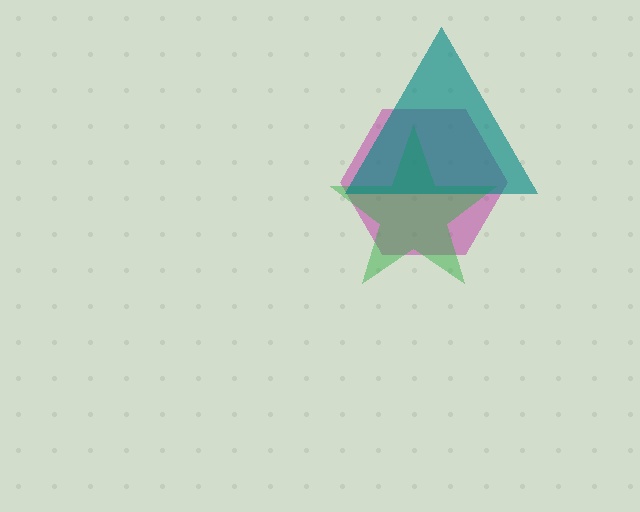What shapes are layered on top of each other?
The layered shapes are: a magenta hexagon, a green star, a teal triangle.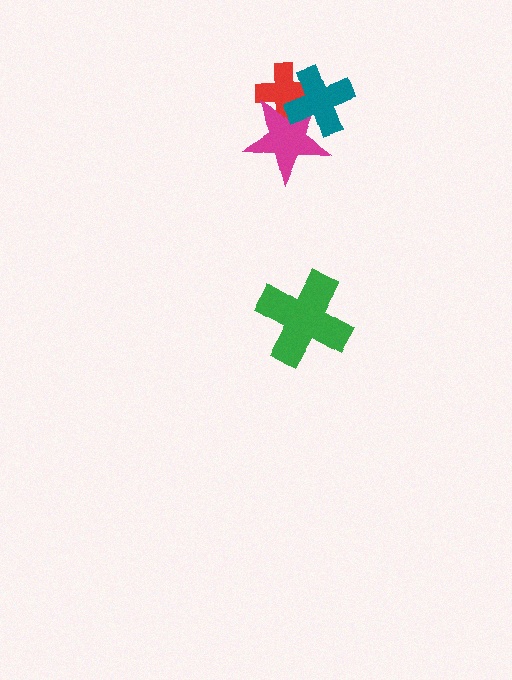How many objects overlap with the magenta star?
2 objects overlap with the magenta star.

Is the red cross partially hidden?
Yes, it is partially covered by another shape.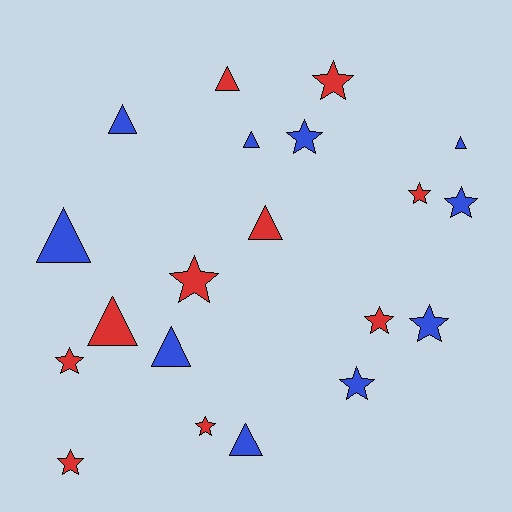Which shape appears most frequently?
Star, with 11 objects.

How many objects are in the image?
There are 20 objects.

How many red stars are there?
There are 7 red stars.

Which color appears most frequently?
Blue, with 10 objects.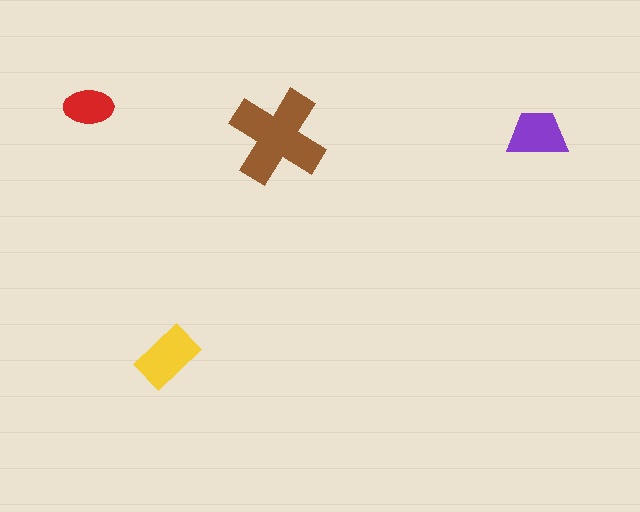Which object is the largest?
The brown cross.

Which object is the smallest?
The red ellipse.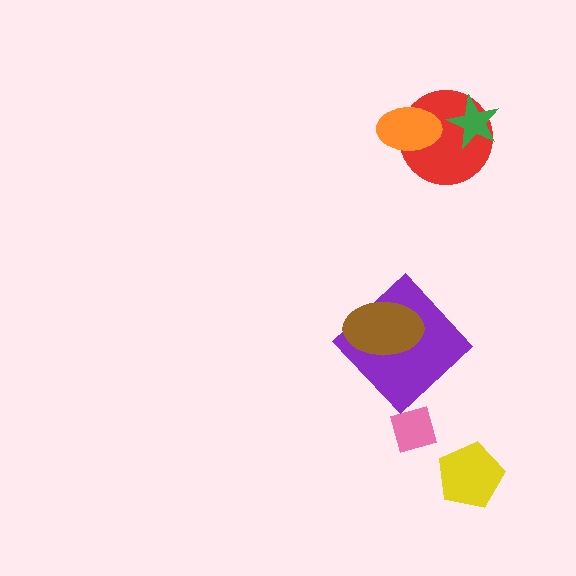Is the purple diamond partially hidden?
Yes, it is partially covered by another shape.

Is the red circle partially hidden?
Yes, it is partially covered by another shape.